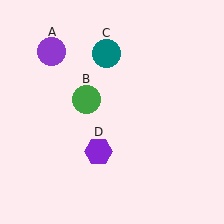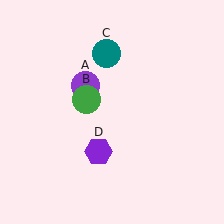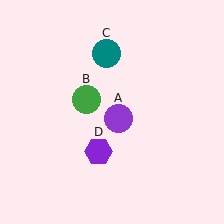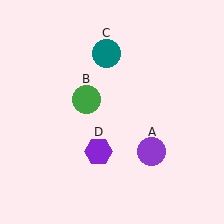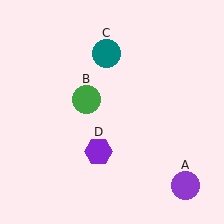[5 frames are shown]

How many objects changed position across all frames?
1 object changed position: purple circle (object A).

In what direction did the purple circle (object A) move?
The purple circle (object A) moved down and to the right.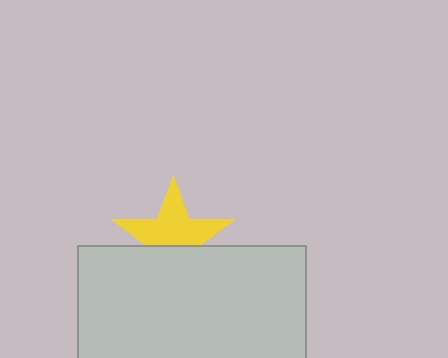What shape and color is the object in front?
The object in front is a light gray rectangle.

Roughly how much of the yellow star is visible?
About half of it is visible (roughly 61%).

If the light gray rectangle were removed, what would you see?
You would see the complete yellow star.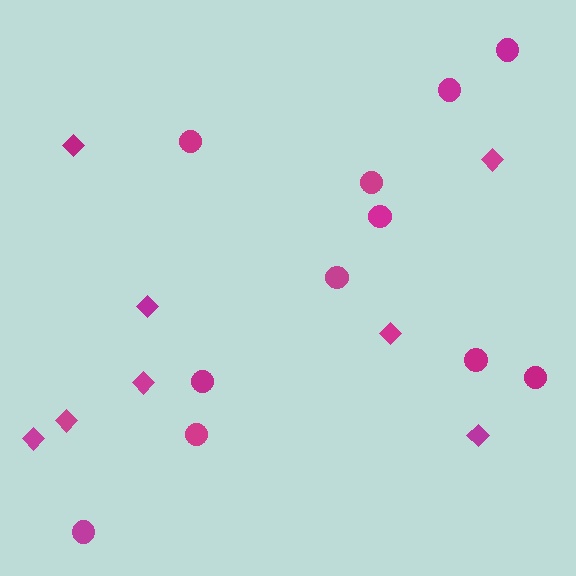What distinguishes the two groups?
There are 2 groups: one group of circles (11) and one group of diamonds (8).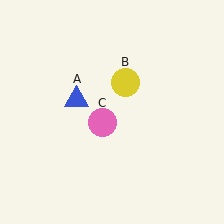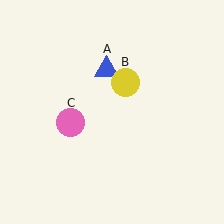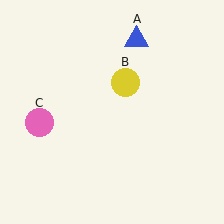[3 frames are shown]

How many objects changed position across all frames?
2 objects changed position: blue triangle (object A), pink circle (object C).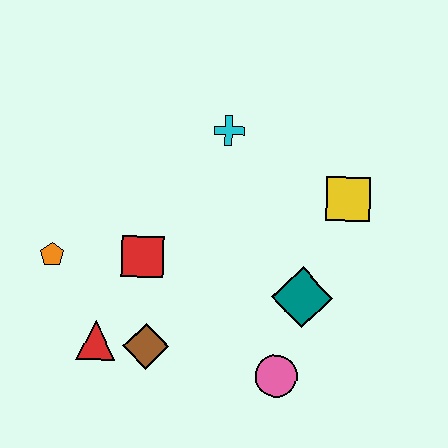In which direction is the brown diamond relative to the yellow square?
The brown diamond is to the left of the yellow square.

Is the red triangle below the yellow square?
Yes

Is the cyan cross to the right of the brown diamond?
Yes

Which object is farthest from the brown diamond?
The yellow square is farthest from the brown diamond.